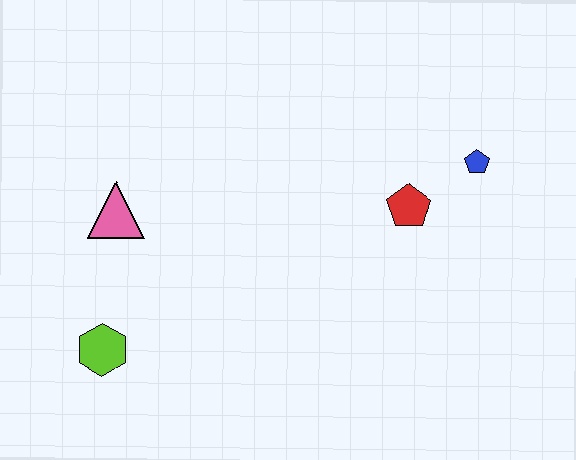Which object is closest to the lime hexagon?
The pink triangle is closest to the lime hexagon.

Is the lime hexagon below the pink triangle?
Yes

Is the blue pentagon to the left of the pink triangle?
No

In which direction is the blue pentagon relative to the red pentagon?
The blue pentagon is to the right of the red pentagon.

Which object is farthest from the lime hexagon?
The blue pentagon is farthest from the lime hexagon.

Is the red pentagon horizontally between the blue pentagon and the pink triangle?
Yes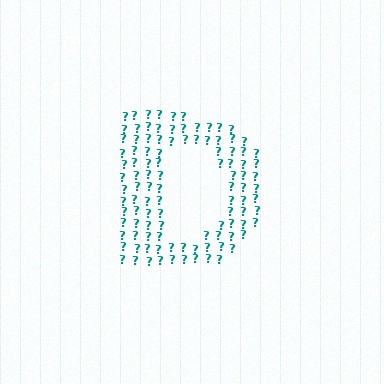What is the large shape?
The large shape is the letter D.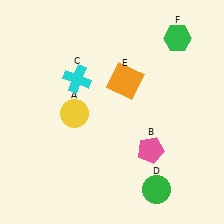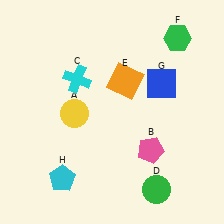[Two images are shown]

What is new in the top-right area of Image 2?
A blue square (G) was added in the top-right area of Image 2.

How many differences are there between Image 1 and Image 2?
There are 2 differences between the two images.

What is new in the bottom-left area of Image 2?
A cyan pentagon (H) was added in the bottom-left area of Image 2.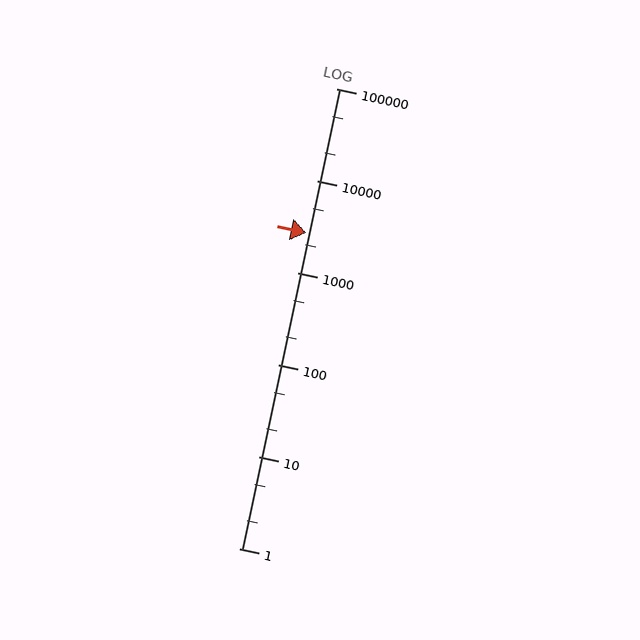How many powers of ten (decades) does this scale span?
The scale spans 5 decades, from 1 to 100000.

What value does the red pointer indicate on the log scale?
The pointer indicates approximately 2700.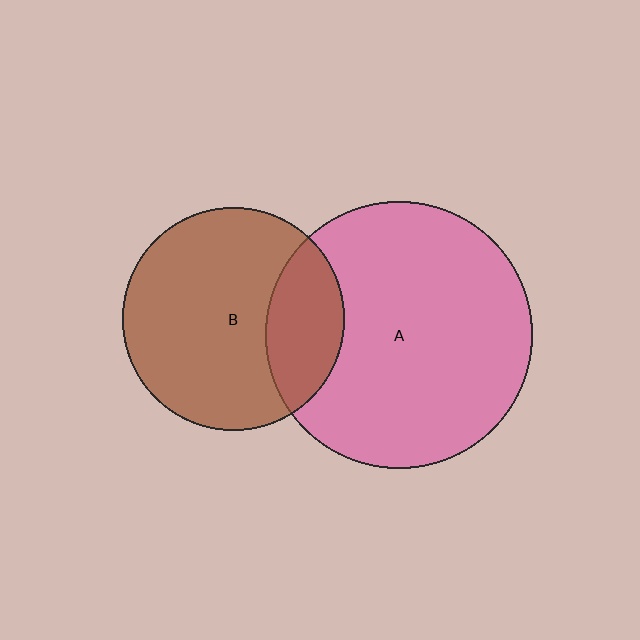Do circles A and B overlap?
Yes.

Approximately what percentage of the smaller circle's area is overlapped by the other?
Approximately 25%.